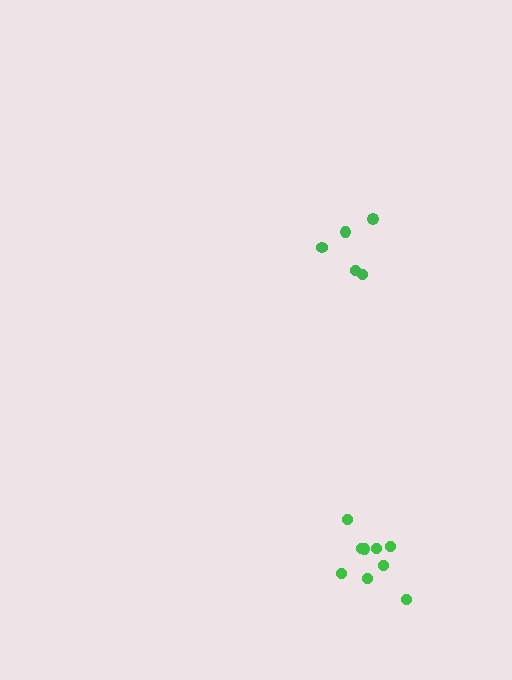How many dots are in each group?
Group 1: 5 dots, Group 2: 9 dots (14 total).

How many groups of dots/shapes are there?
There are 2 groups.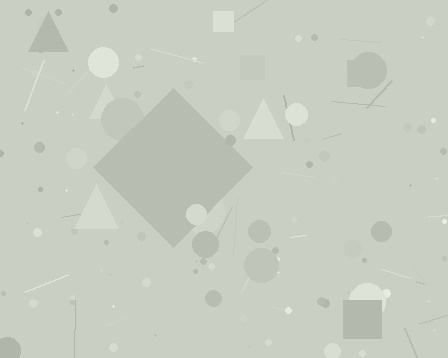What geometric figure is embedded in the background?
A diamond is embedded in the background.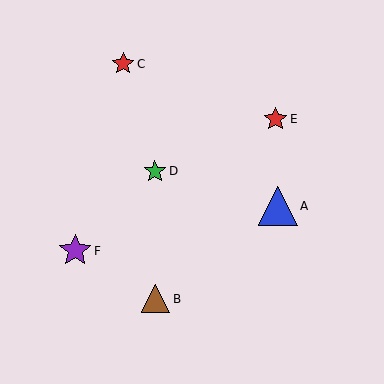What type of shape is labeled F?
Shape F is a purple star.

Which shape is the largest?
The blue triangle (labeled A) is the largest.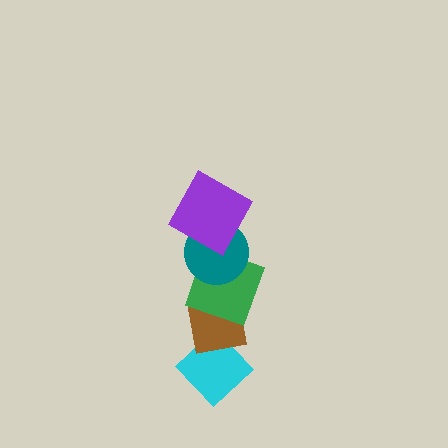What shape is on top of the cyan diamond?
The brown square is on top of the cyan diamond.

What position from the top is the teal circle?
The teal circle is 2nd from the top.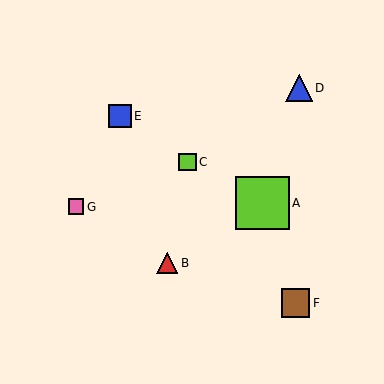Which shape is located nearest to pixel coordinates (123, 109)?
The blue square (labeled E) at (120, 116) is nearest to that location.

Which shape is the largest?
The lime square (labeled A) is the largest.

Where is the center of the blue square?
The center of the blue square is at (120, 116).